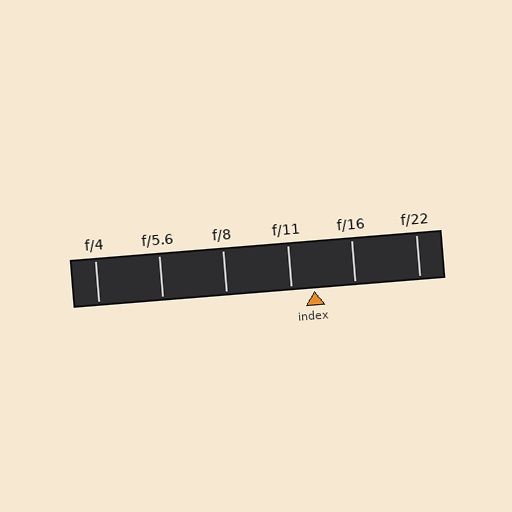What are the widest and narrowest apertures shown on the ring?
The widest aperture shown is f/4 and the narrowest is f/22.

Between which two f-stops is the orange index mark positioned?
The index mark is between f/11 and f/16.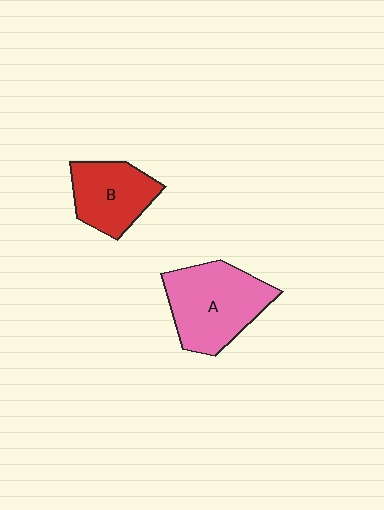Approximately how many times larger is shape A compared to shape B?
Approximately 1.4 times.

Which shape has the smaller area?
Shape B (red).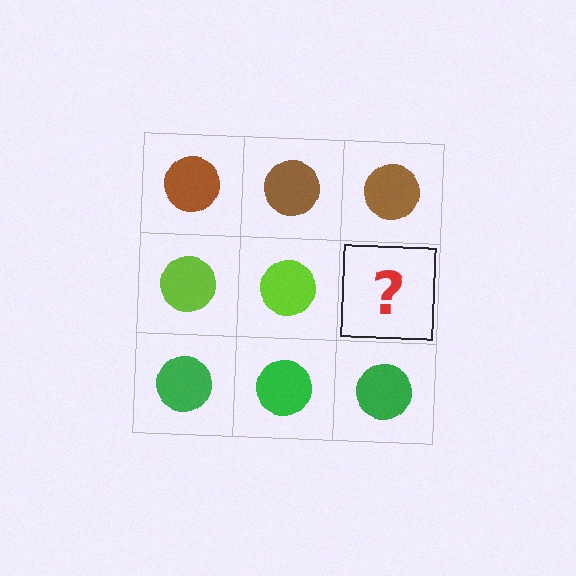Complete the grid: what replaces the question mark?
The question mark should be replaced with a lime circle.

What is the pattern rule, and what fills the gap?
The rule is that each row has a consistent color. The gap should be filled with a lime circle.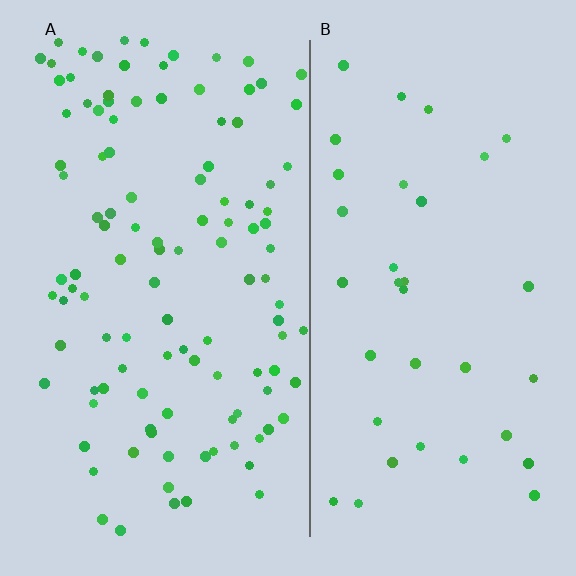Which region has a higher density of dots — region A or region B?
A (the left).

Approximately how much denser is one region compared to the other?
Approximately 3.1× — region A over region B.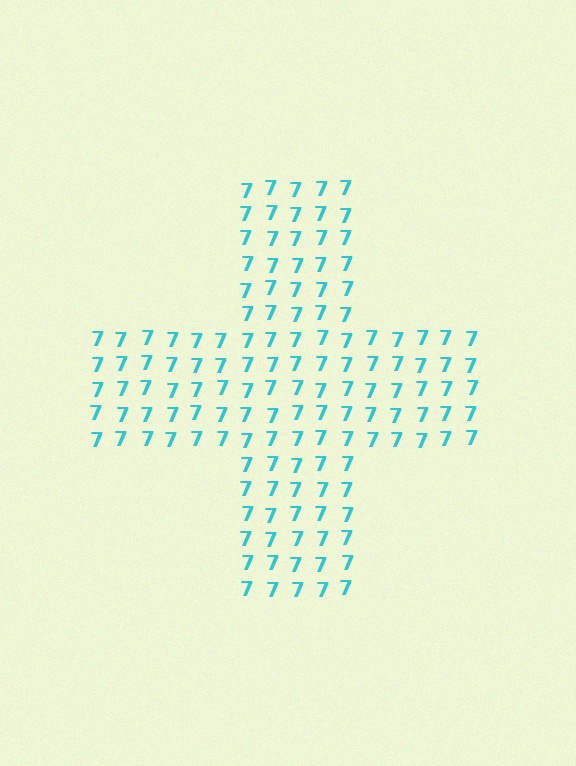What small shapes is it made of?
It is made of small digit 7's.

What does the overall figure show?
The overall figure shows a cross.